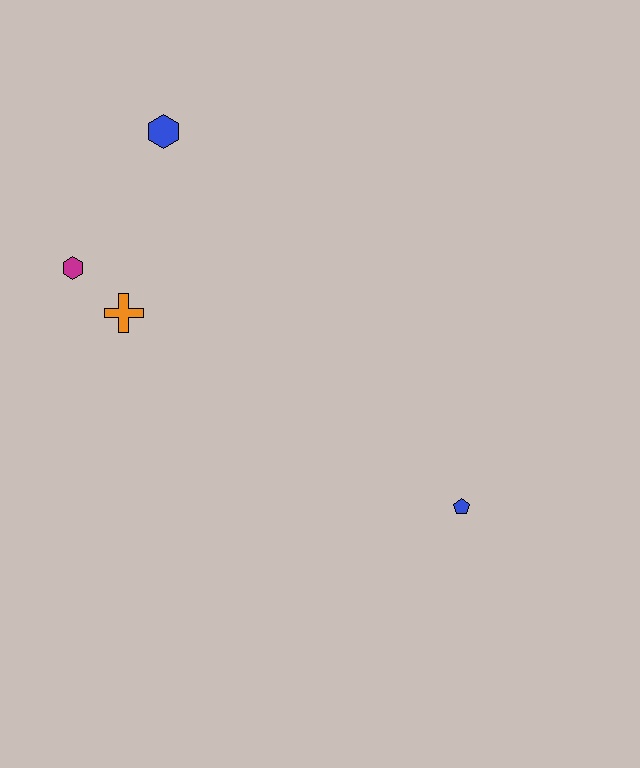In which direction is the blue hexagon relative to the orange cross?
The blue hexagon is above the orange cross.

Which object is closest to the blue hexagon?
The magenta hexagon is closest to the blue hexagon.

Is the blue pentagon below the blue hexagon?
Yes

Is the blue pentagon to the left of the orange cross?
No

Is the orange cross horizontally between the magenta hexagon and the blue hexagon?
Yes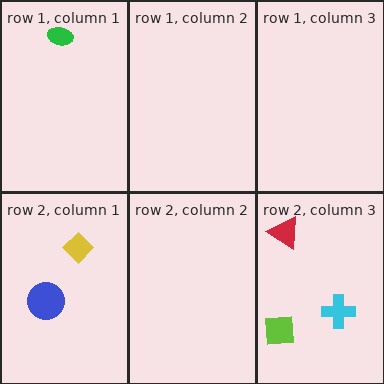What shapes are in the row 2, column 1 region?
The yellow diamond, the blue circle.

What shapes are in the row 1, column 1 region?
The green ellipse.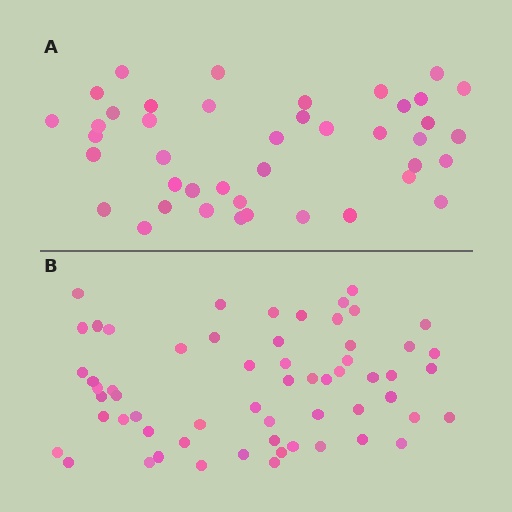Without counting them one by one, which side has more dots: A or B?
Region B (the bottom region) has more dots.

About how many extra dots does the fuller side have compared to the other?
Region B has approximately 20 more dots than region A.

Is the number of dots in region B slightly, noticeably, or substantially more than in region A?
Region B has noticeably more, but not dramatically so. The ratio is roughly 1.4 to 1.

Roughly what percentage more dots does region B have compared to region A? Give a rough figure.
About 45% more.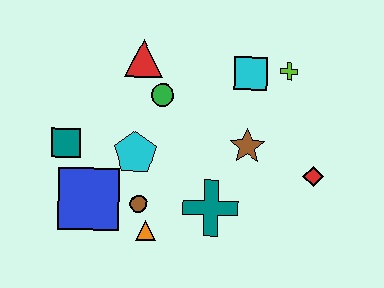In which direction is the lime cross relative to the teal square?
The lime cross is to the right of the teal square.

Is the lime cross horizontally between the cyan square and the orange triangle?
No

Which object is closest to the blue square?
The brown circle is closest to the blue square.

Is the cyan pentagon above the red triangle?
No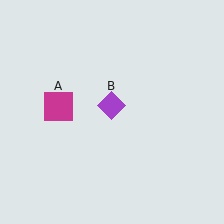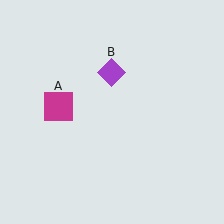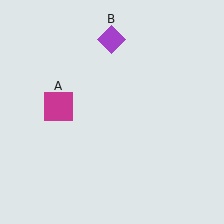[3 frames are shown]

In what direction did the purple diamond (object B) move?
The purple diamond (object B) moved up.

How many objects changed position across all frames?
1 object changed position: purple diamond (object B).